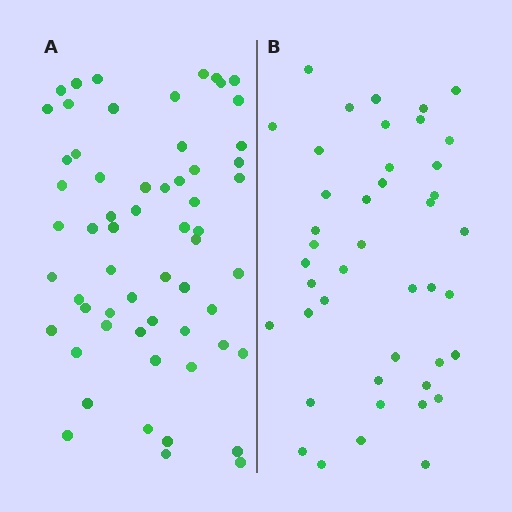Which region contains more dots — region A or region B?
Region A (the left region) has more dots.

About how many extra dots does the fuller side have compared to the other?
Region A has approximately 15 more dots than region B.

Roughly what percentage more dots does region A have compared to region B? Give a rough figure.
About 40% more.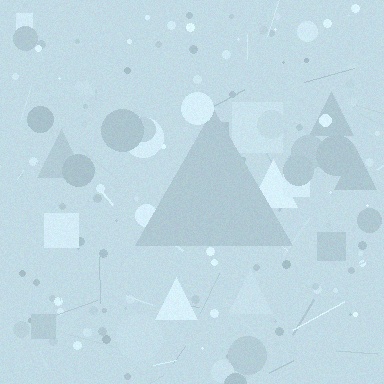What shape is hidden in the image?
A triangle is hidden in the image.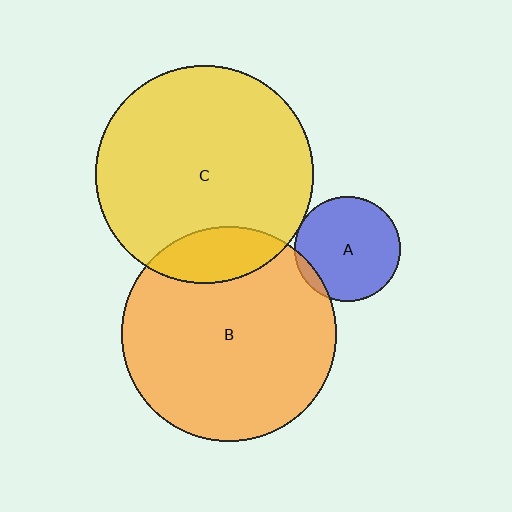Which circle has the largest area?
Circle C (yellow).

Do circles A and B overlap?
Yes.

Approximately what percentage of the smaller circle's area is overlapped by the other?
Approximately 5%.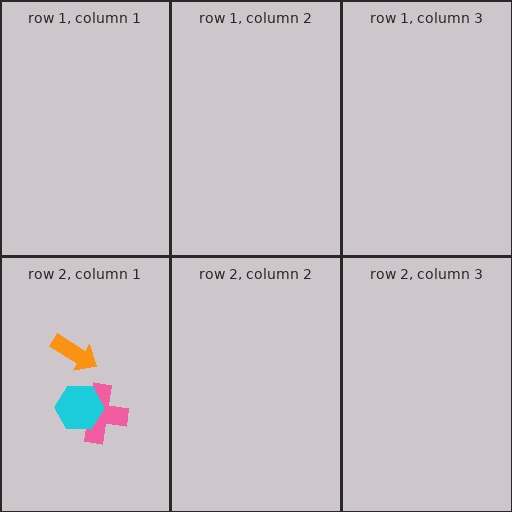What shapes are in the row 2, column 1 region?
The pink cross, the cyan hexagon, the orange arrow.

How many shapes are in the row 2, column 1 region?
3.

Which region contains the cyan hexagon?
The row 2, column 1 region.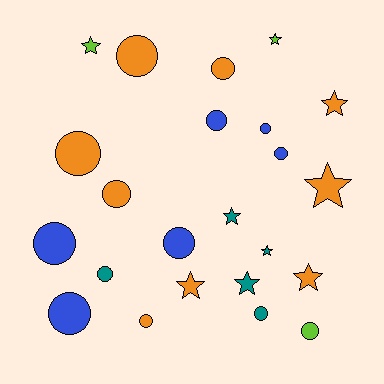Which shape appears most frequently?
Circle, with 14 objects.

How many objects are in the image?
There are 23 objects.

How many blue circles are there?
There are 6 blue circles.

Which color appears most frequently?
Orange, with 9 objects.